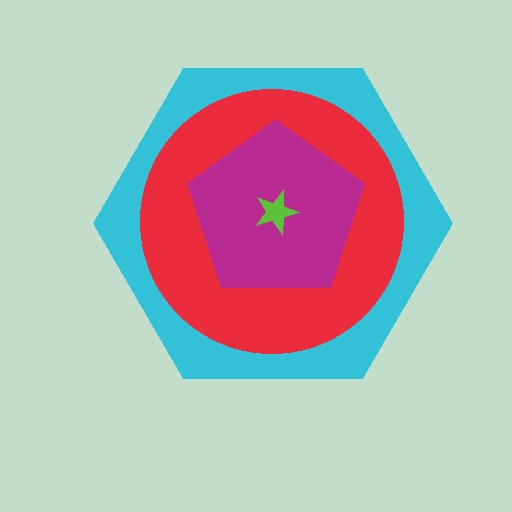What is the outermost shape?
The cyan hexagon.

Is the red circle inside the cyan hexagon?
Yes.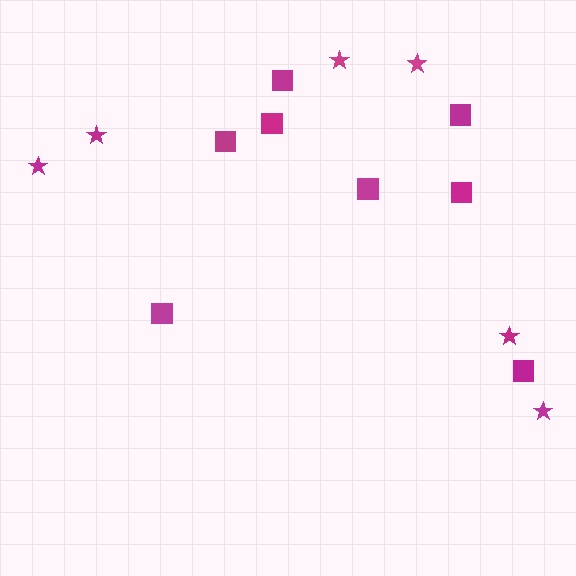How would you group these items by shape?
There are 2 groups: one group of squares (8) and one group of stars (6).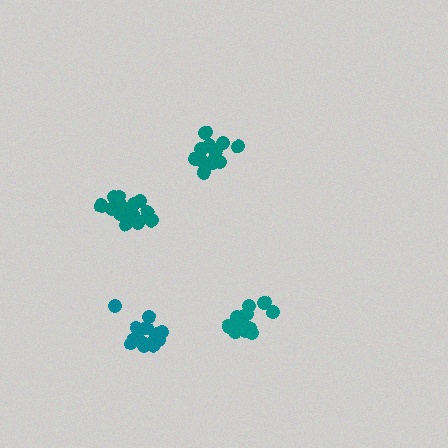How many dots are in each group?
Group 1: 16 dots, Group 2: 12 dots, Group 3: 15 dots, Group 4: 13 dots (56 total).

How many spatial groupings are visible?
There are 4 spatial groupings.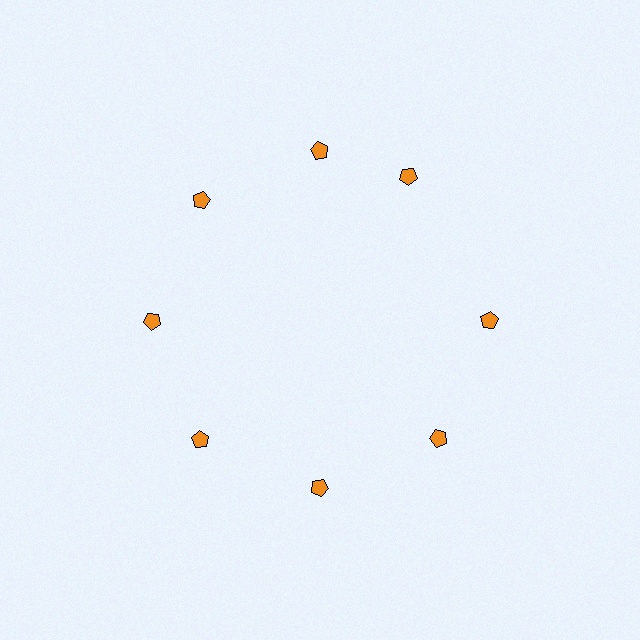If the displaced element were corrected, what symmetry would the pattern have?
It would have 8-fold rotational symmetry — the pattern would map onto itself every 45 degrees.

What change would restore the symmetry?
The symmetry would be restored by rotating it back into even spacing with its neighbors so that all 8 pentagons sit at equal angles and equal distance from the center.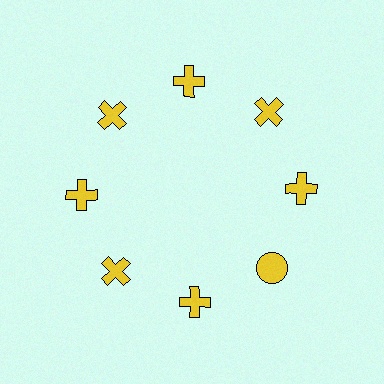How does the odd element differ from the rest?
It has a different shape: circle instead of cross.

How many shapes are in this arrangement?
There are 8 shapes arranged in a ring pattern.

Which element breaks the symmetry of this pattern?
The yellow circle at roughly the 4 o'clock position breaks the symmetry. All other shapes are yellow crosses.